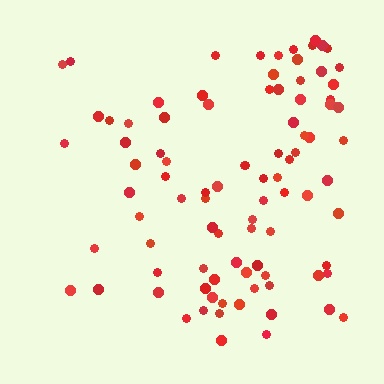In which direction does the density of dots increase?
From left to right, with the right side densest.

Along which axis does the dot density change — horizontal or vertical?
Horizontal.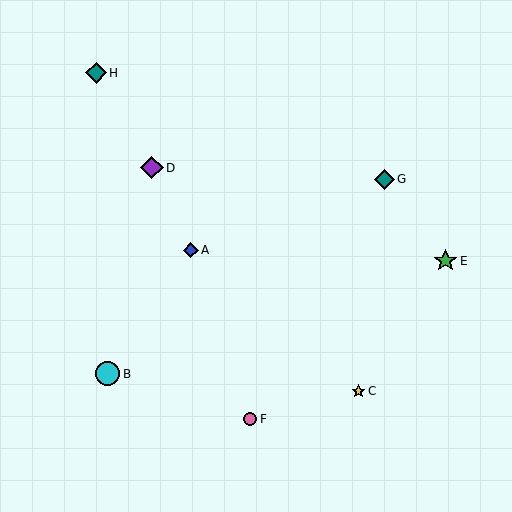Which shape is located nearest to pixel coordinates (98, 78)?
The teal diamond (labeled H) at (96, 73) is nearest to that location.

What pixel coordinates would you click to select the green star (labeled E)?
Click at (446, 261) to select the green star E.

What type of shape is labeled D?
Shape D is a purple diamond.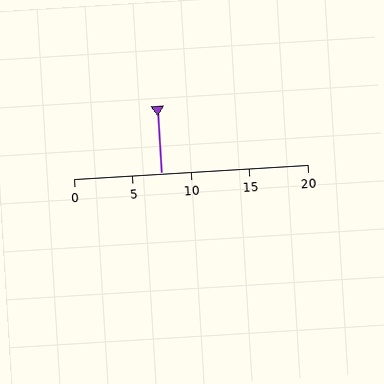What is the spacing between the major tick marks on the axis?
The major ticks are spaced 5 apart.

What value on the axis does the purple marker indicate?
The marker indicates approximately 7.5.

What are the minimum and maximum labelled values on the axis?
The axis runs from 0 to 20.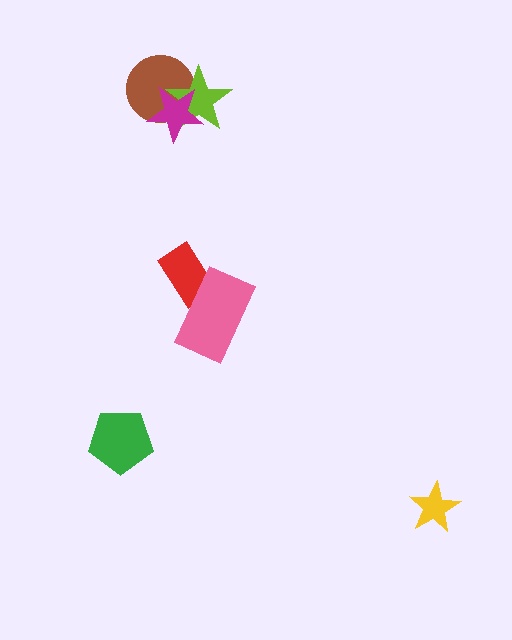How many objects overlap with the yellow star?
0 objects overlap with the yellow star.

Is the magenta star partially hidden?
No, no other shape covers it.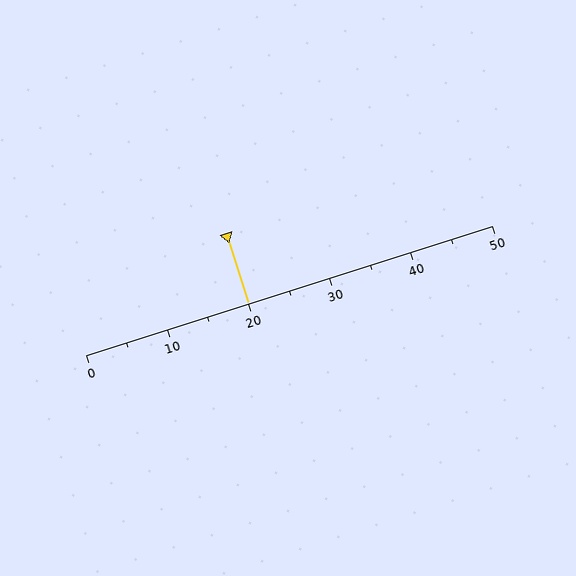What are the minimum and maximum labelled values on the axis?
The axis runs from 0 to 50.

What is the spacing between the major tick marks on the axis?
The major ticks are spaced 10 apart.